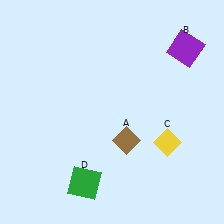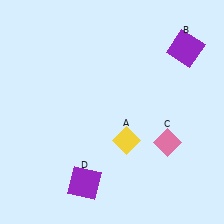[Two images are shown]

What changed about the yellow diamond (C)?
In Image 1, C is yellow. In Image 2, it changed to pink.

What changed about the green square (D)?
In Image 1, D is green. In Image 2, it changed to purple.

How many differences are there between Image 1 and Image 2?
There are 3 differences between the two images.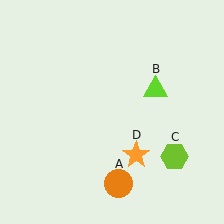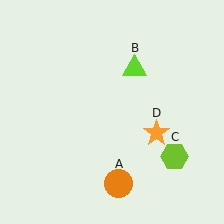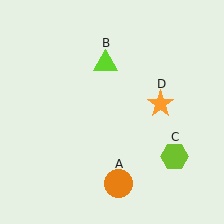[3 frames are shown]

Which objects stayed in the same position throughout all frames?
Orange circle (object A) and lime hexagon (object C) remained stationary.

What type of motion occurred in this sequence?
The lime triangle (object B), orange star (object D) rotated counterclockwise around the center of the scene.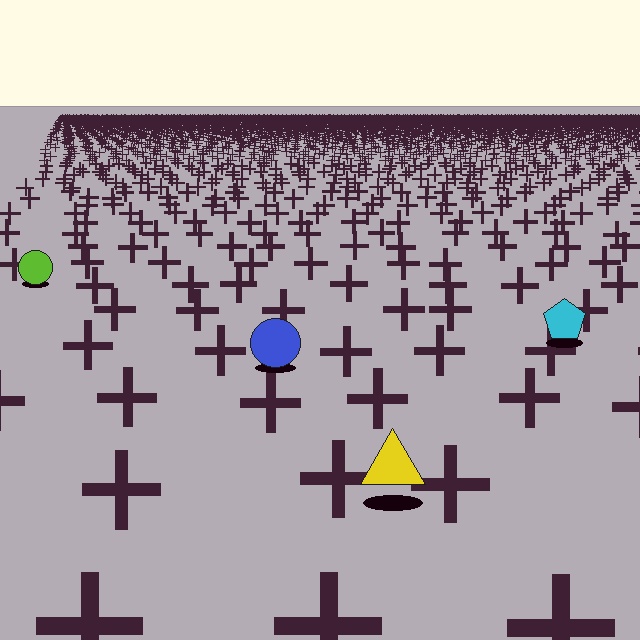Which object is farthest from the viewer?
The lime circle is farthest from the viewer. It appears smaller and the ground texture around it is denser.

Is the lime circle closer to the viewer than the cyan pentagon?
No. The cyan pentagon is closer — you can tell from the texture gradient: the ground texture is coarser near it.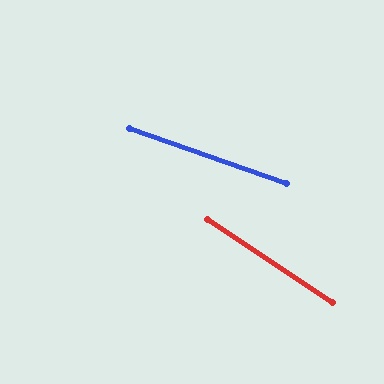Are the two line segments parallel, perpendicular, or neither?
Neither parallel nor perpendicular — they differ by about 14°.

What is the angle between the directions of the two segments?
Approximately 14 degrees.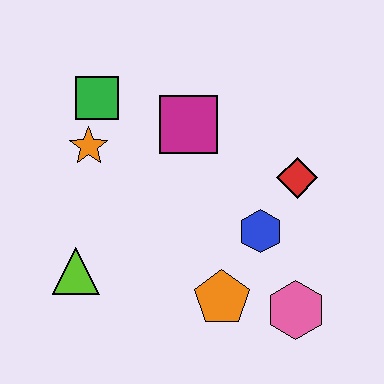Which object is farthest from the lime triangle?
The red diamond is farthest from the lime triangle.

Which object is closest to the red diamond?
The blue hexagon is closest to the red diamond.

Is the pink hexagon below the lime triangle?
Yes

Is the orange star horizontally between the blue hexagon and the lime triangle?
Yes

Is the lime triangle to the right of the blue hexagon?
No